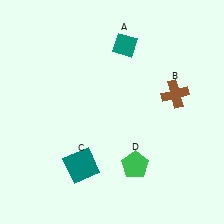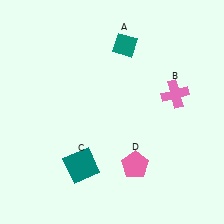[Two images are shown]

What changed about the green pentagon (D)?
In Image 1, D is green. In Image 2, it changed to pink.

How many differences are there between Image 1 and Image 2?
There are 2 differences between the two images.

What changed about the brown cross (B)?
In Image 1, B is brown. In Image 2, it changed to pink.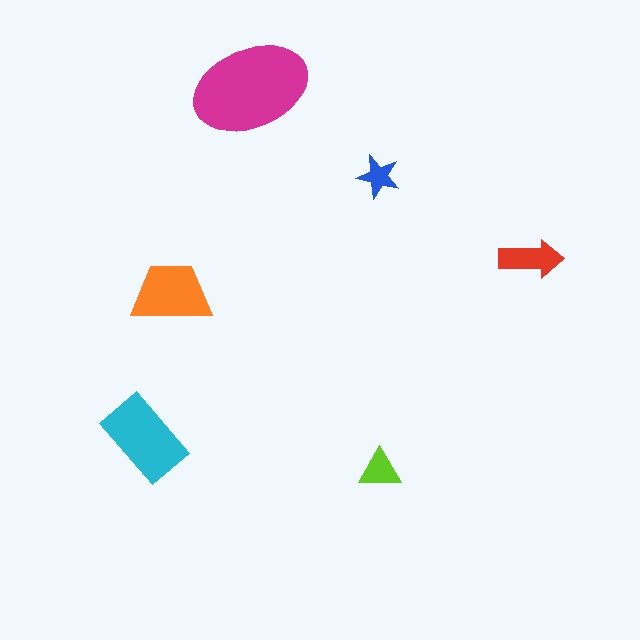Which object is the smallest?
The blue star.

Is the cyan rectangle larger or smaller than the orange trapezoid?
Larger.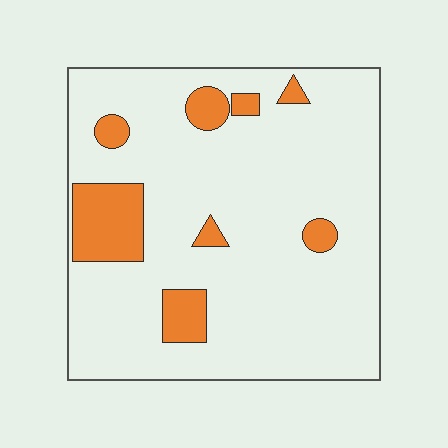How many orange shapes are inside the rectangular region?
8.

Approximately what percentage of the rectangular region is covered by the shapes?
Approximately 15%.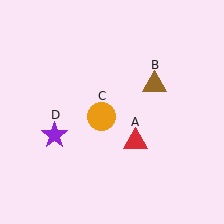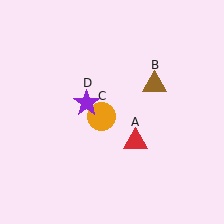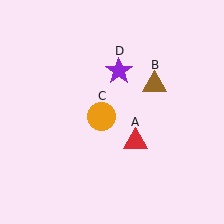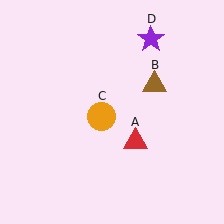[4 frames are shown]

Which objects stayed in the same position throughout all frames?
Red triangle (object A) and brown triangle (object B) and orange circle (object C) remained stationary.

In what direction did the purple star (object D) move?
The purple star (object D) moved up and to the right.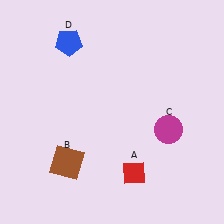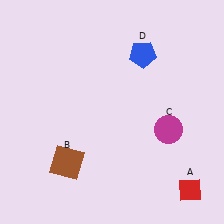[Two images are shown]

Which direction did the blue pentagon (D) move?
The blue pentagon (D) moved right.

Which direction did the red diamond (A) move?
The red diamond (A) moved right.